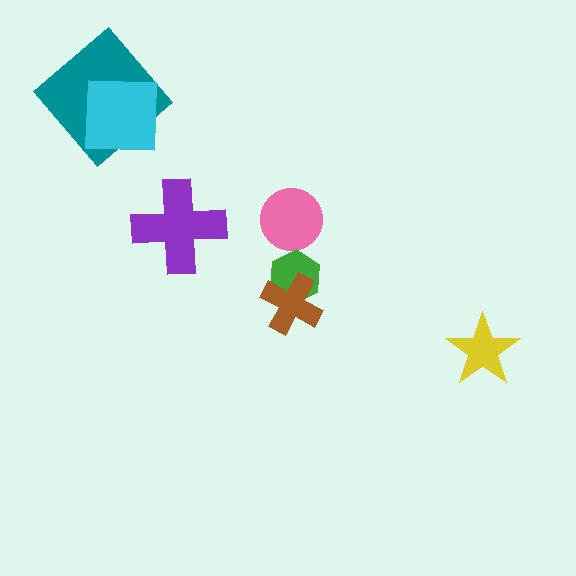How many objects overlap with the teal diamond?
1 object overlaps with the teal diamond.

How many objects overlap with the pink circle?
0 objects overlap with the pink circle.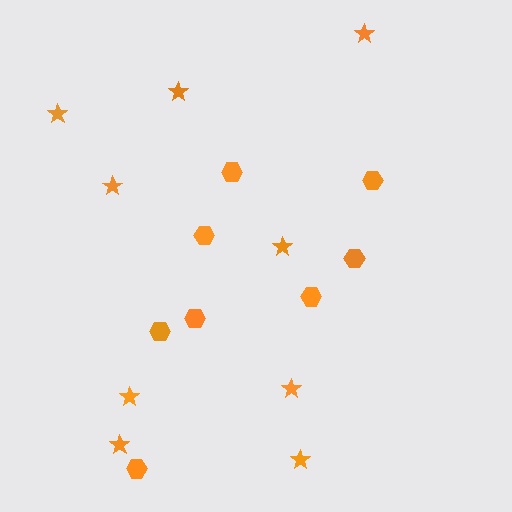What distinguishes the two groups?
There are 2 groups: one group of hexagons (8) and one group of stars (9).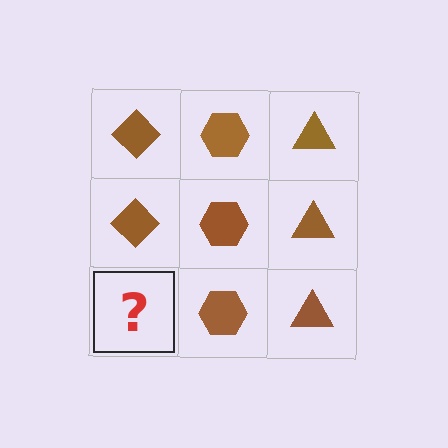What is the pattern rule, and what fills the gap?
The rule is that each column has a consistent shape. The gap should be filled with a brown diamond.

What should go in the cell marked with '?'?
The missing cell should contain a brown diamond.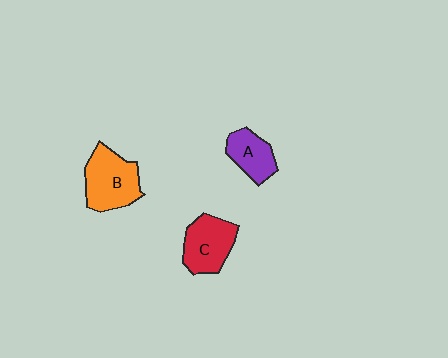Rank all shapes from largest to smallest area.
From largest to smallest: B (orange), C (red), A (purple).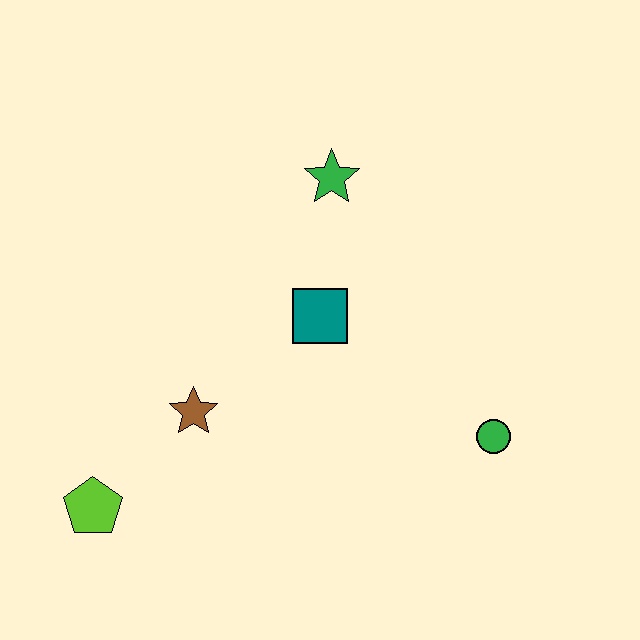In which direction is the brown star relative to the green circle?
The brown star is to the left of the green circle.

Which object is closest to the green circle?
The teal square is closest to the green circle.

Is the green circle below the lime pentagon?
No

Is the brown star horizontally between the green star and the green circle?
No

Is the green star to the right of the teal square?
Yes